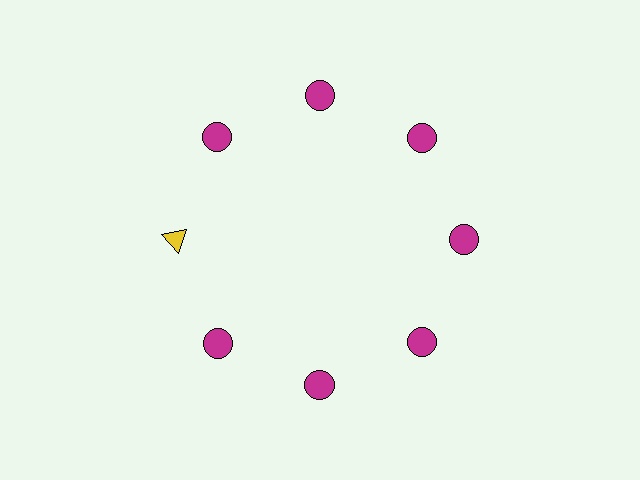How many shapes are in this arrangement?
There are 8 shapes arranged in a ring pattern.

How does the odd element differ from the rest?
It differs in both color (yellow instead of magenta) and shape (triangle instead of circle).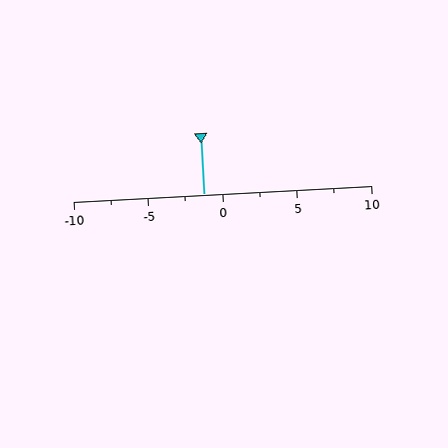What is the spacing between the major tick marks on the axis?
The major ticks are spaced 5 apart.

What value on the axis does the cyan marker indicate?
The marker indicates approximately -1.2.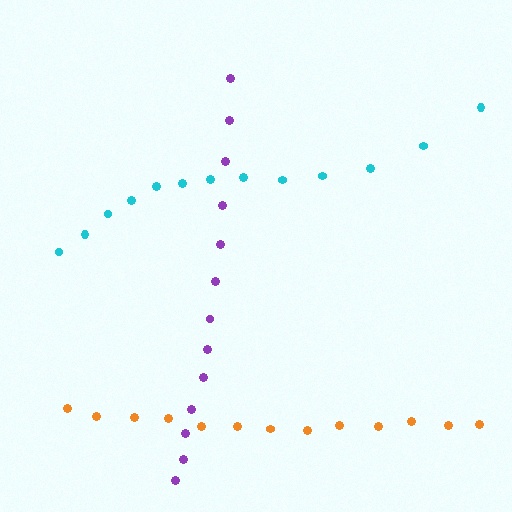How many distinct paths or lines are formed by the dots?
There are 3 distinct paths.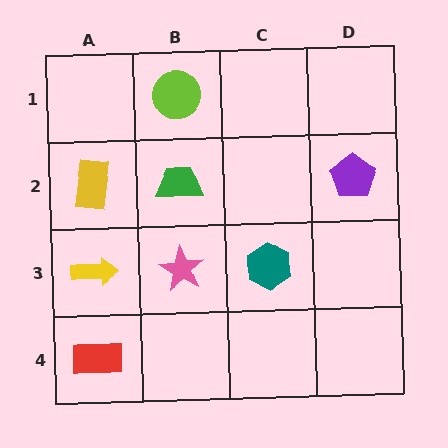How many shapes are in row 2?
3 shapes.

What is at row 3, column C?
A teal hexagon.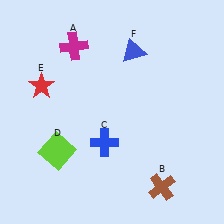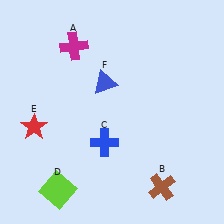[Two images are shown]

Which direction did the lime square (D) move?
The lime square (D) moved down.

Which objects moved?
The objects that moved are: the lime square (D), the red star (E), the blue triangle (F).